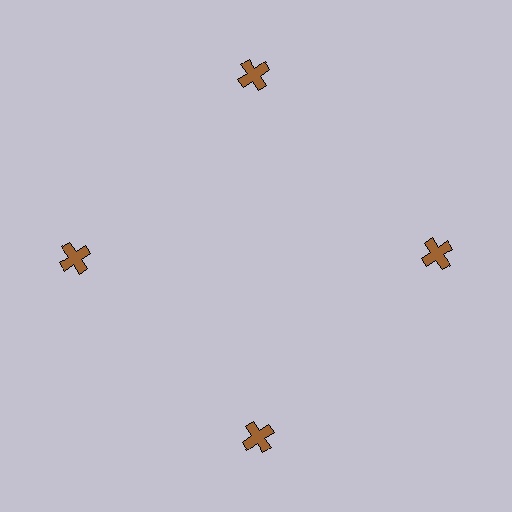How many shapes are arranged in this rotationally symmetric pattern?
There are 4 shapes, arranged in 4 groups of 1.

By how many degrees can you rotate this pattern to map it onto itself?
The pattern maps onto itself every 90 degrees of rotation.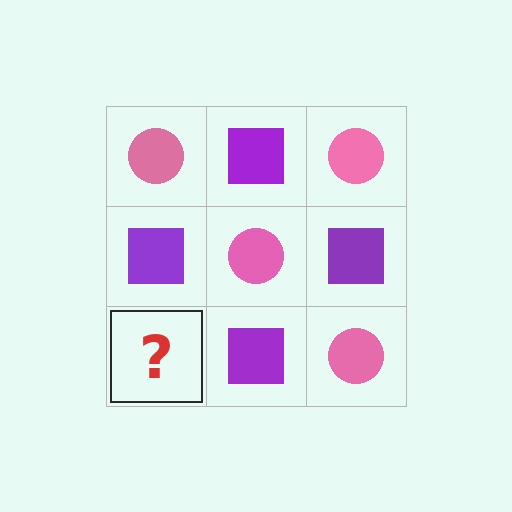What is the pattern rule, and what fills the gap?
The rule is that it alternates pink circle and purple square in a checkerboard pattern. The gap should be filled with a pink circle.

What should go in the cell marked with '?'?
The missing cell should contain a pink circle.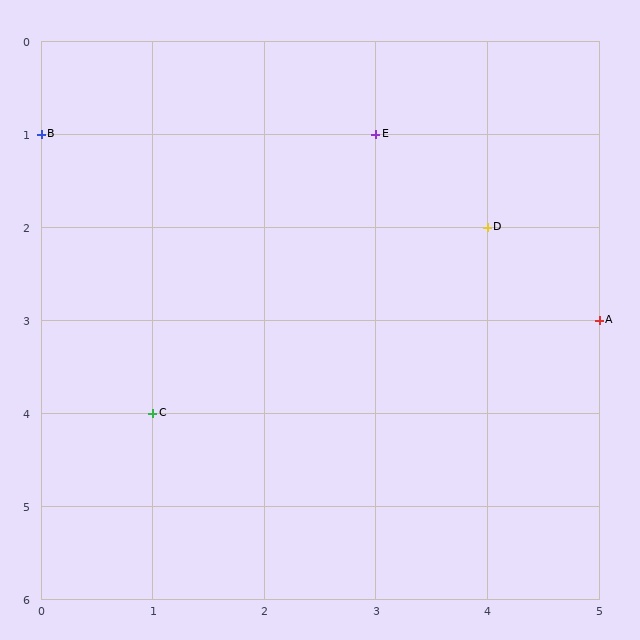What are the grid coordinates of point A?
Point A is at grid coordinates (5, 3).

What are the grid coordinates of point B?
Point B is at grid coordinates (0, 1).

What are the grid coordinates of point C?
Point C is at grid coordinates (1, 4).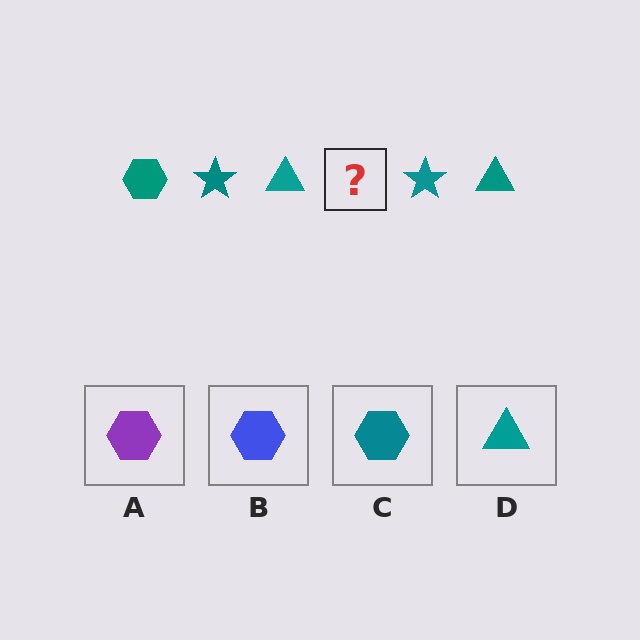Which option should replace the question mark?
Option C.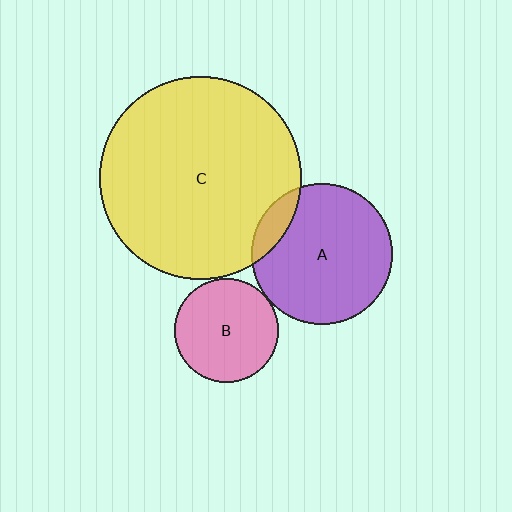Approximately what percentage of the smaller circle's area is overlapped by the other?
Approximately 10%.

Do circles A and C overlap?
Yes.